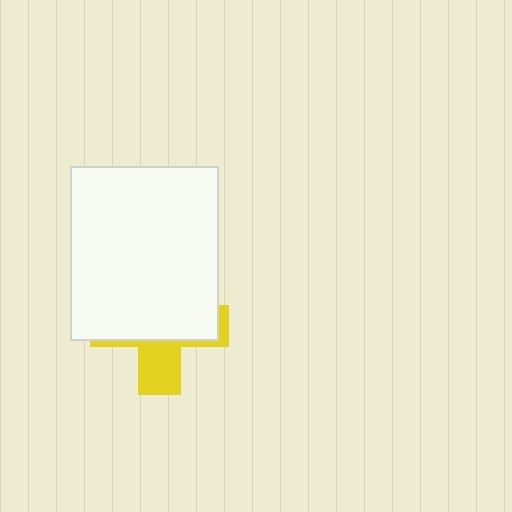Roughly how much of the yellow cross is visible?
A small part of it is visible (roughly 32%).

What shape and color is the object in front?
The object in front is a white rectangle.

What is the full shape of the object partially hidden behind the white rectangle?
The partially hidden object is a yellow cross.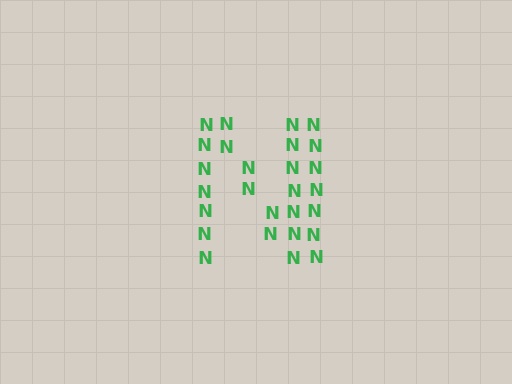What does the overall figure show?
The overall figure shows the letter N.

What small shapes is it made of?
It is made of small letter N's.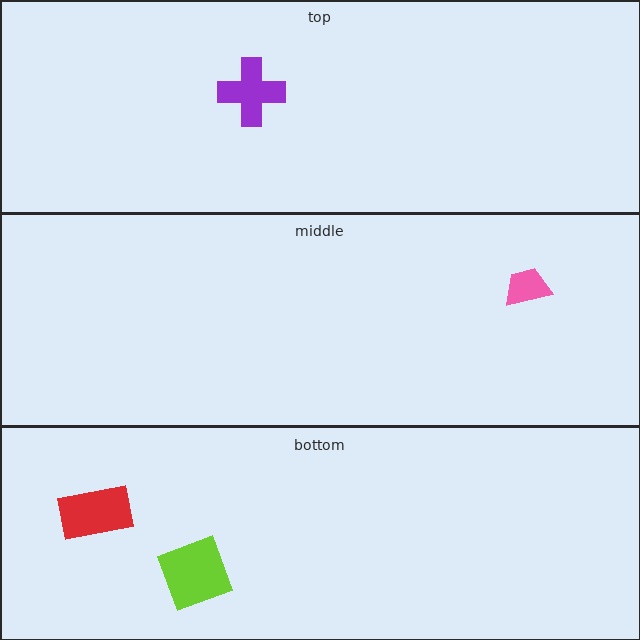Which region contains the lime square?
The bottom region.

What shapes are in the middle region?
The pink trapezoid.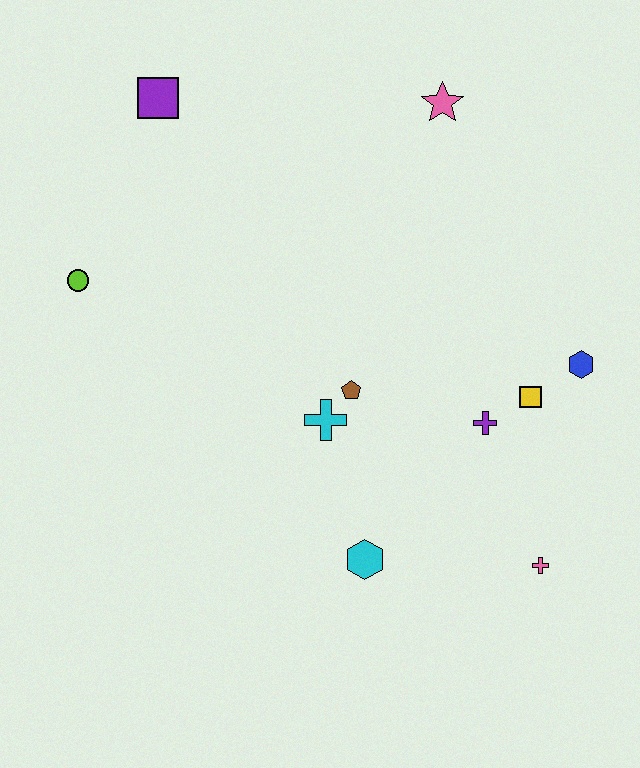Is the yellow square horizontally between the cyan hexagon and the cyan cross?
No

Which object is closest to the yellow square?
The purple cross is closest to the yellow square.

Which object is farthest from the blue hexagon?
The lime circle is farthest from the blue hexagon.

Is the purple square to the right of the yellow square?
No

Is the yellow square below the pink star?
Yes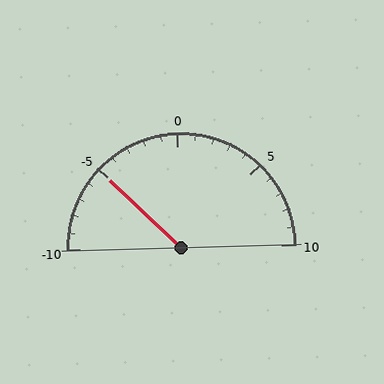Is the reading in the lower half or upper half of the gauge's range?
The reading is in the lower half of the range (-10 to 10).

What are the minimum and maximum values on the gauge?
The gauge ranges from -10 to 10.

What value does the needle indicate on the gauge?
The needle indicates approximately -5.